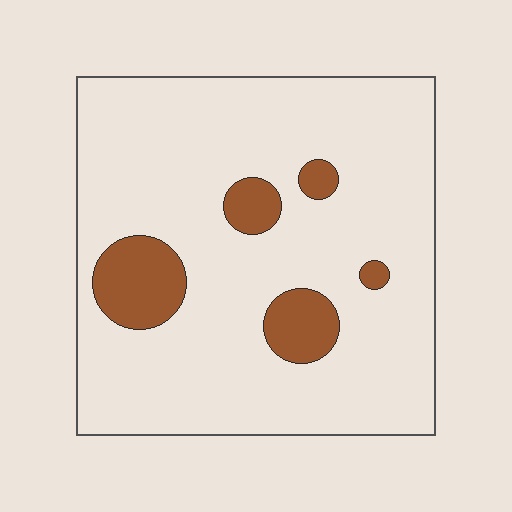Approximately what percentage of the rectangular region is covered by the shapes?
Approximately 15%.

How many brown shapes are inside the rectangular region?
5.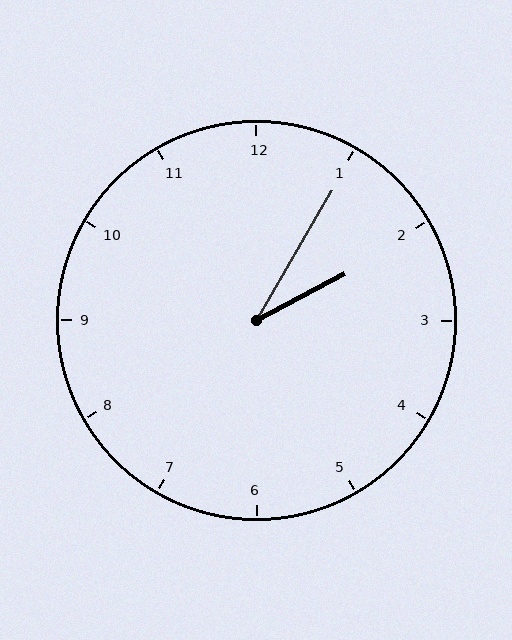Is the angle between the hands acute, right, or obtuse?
It is acute.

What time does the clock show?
2:05.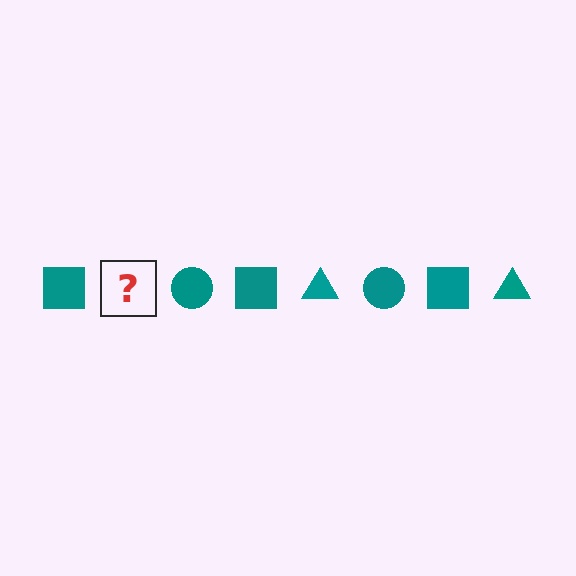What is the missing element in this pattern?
The missing element is a teal triangle.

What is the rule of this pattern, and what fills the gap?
The rule is that the pattern cycles through square, triangle, circle shapes in teal. The gap should be filled with a teal triangle.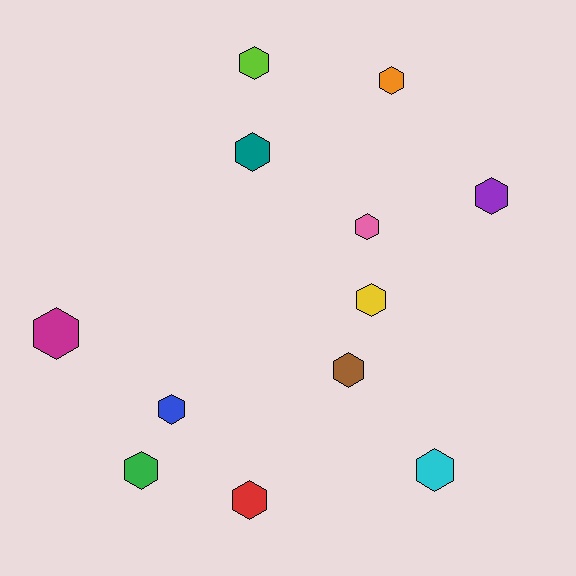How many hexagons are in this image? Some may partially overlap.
There are 12 hexagons.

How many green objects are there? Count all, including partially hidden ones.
There is 1 green object.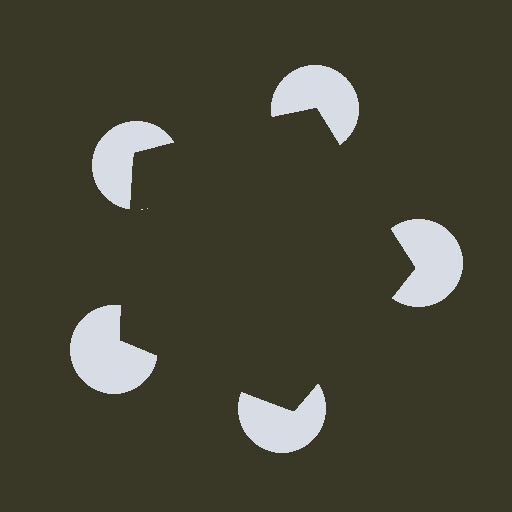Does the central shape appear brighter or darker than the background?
It typically appears slightly darker than the background, even though no actual brightness change is drawn.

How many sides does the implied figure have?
5 sides.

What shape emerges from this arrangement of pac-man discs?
An illusory pentagon — its edges are inferred from the aligned wedge cuts in the pac-man discs, not physically drawn.